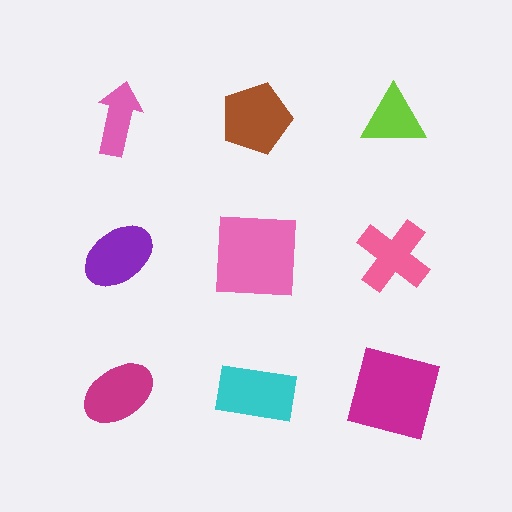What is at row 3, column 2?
A cyan rectangle.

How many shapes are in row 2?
3 shapes.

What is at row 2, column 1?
A purple ellipse.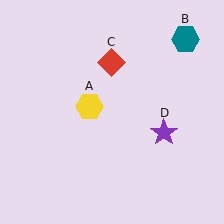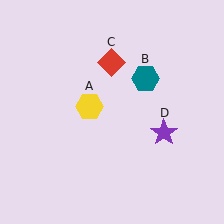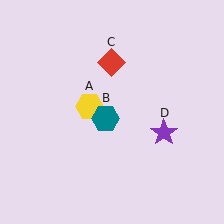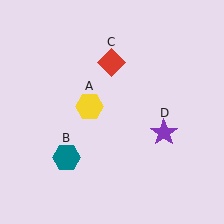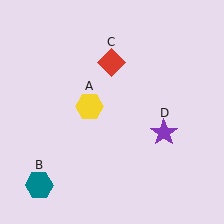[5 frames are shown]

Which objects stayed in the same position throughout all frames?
Yellow hexagon (object A) and red diamond (object C) and purple star (object D) remained stationary.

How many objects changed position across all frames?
1 object changed position: teal hexagon (object B).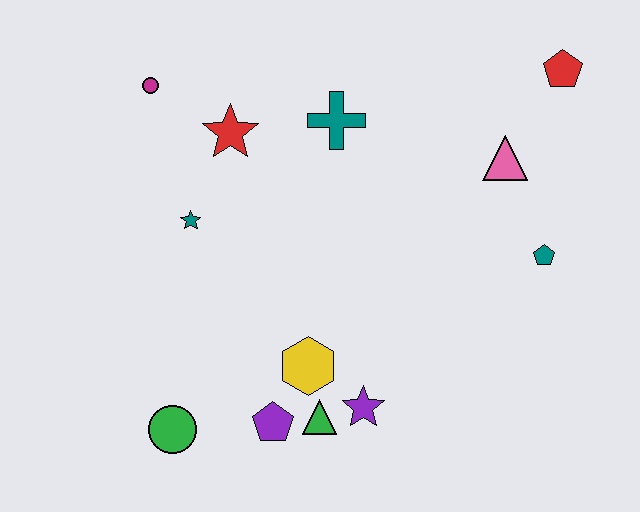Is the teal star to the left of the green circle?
No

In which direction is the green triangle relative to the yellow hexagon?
The green triangle is below the yellow hexagon.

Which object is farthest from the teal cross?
The green circle is farthest from the teal cross.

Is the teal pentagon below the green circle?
No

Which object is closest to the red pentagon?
The pink triangle is closest to the red pentagon.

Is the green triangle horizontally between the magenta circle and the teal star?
No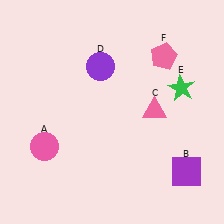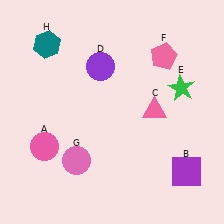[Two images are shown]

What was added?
A pink circle (G), a teal hexagon (H) were added in Image 2.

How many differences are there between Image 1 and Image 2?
There are 2 differences between the two images.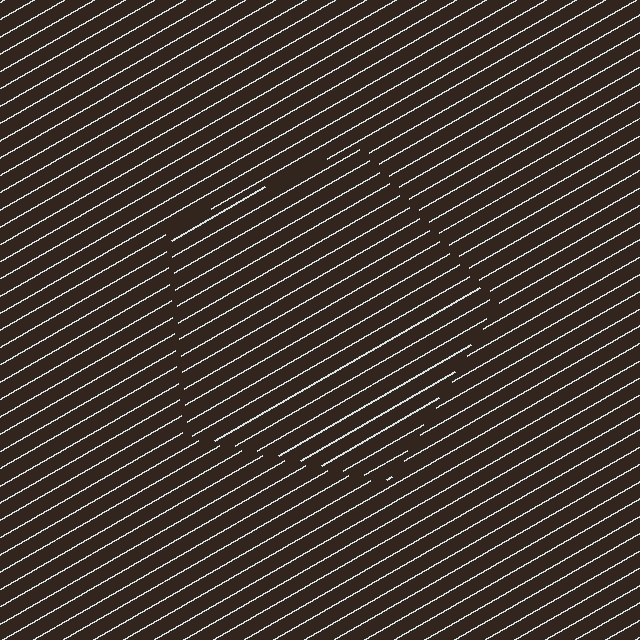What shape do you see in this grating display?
An illusory pentagon. The interior of the shape contains the same grating, shifted by half a period — the contour is defined by the phase discontinuity where line-ends from the inner and outer gratings abut.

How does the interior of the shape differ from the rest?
The interior of the shape contains the same grating, shifted by half a period — the contour is defined by the phase discontinuity where line-ends from the inner and outer gratings abut.